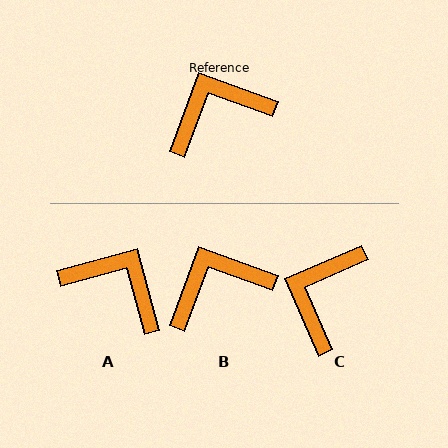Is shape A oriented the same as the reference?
No, it is off by about 55 degrees.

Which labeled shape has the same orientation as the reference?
B.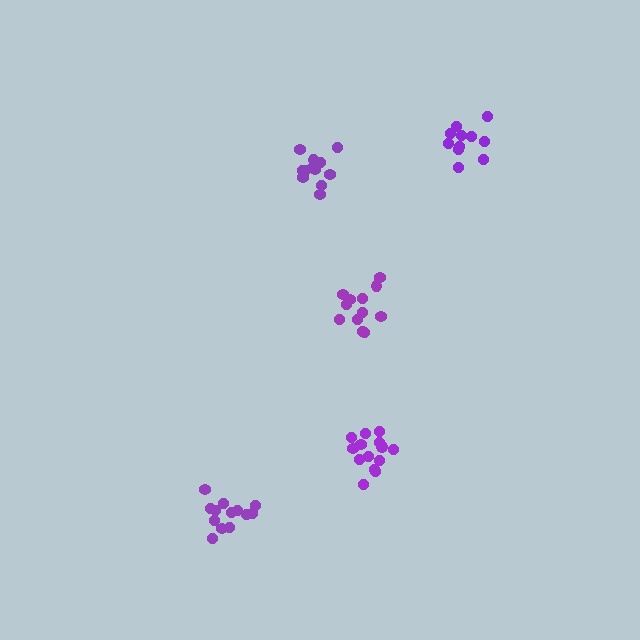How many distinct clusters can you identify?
There are 5 distinct clusters.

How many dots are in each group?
Group 1: 13 dots, Group 2: 14 dots, Group 3: 12 dots, Group 4: 11 dots, Group 5: 12 dots (62 total).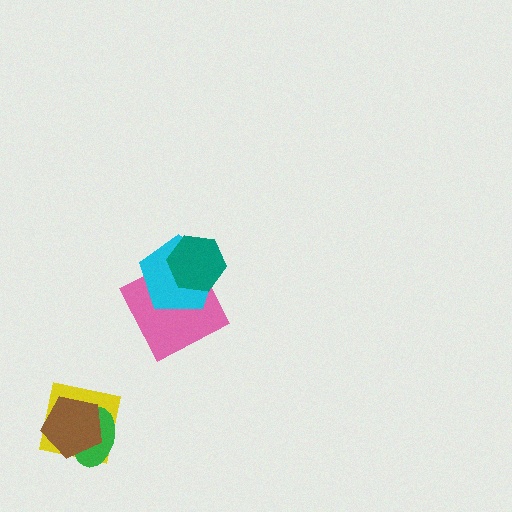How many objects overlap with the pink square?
2 objects overlap with the pink square.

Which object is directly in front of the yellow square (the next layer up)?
The green ellipse is directly in front of the yellow square.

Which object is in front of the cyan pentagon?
The teal hexagon is in front of the cyan pentagon.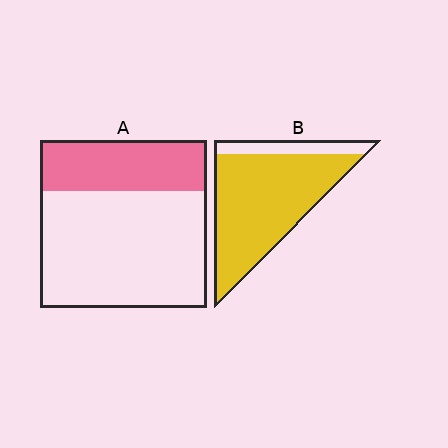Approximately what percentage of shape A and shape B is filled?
A is approximately 30% and B is approximately 85%.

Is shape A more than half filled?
No.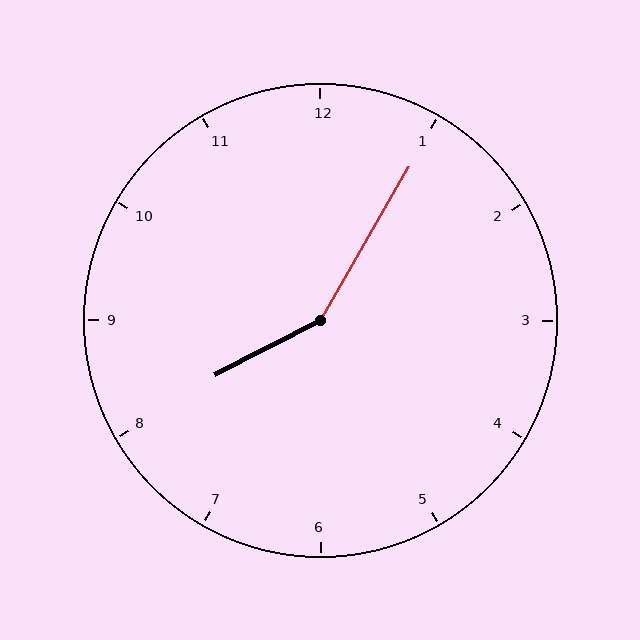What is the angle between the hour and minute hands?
Approximately 148 degrees.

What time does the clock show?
8:05.